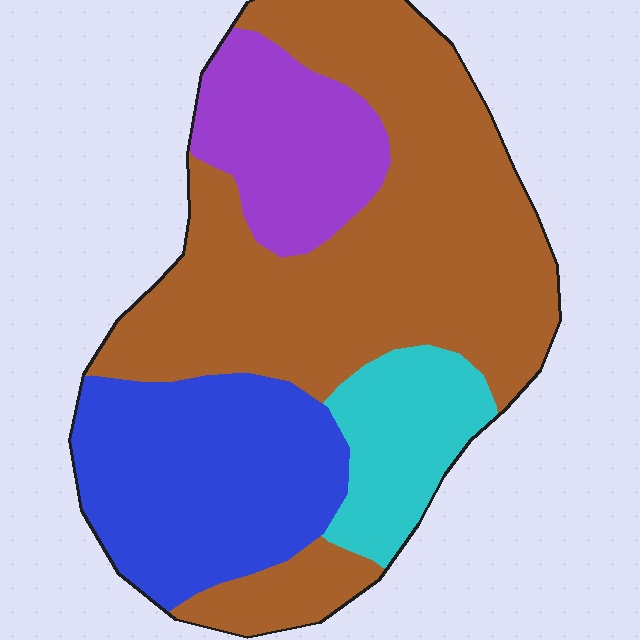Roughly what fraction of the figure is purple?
Purple covers 14% of the figure.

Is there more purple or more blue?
Blue.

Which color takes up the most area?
Brown, at roughly 50%.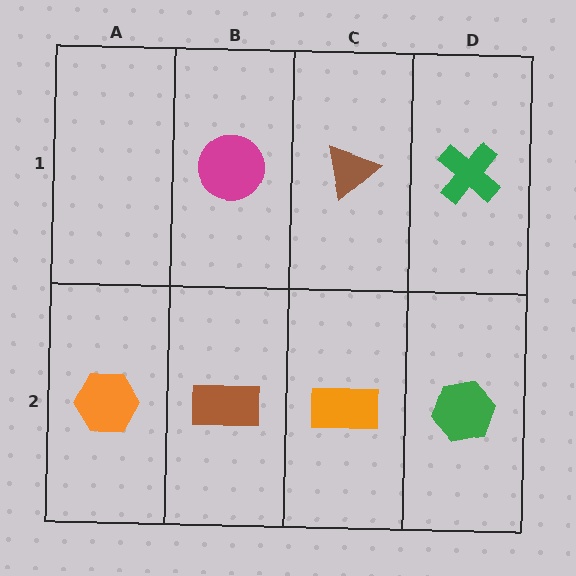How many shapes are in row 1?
3 shapes.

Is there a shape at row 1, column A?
No, that cell is empty.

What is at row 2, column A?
An orange hexagon.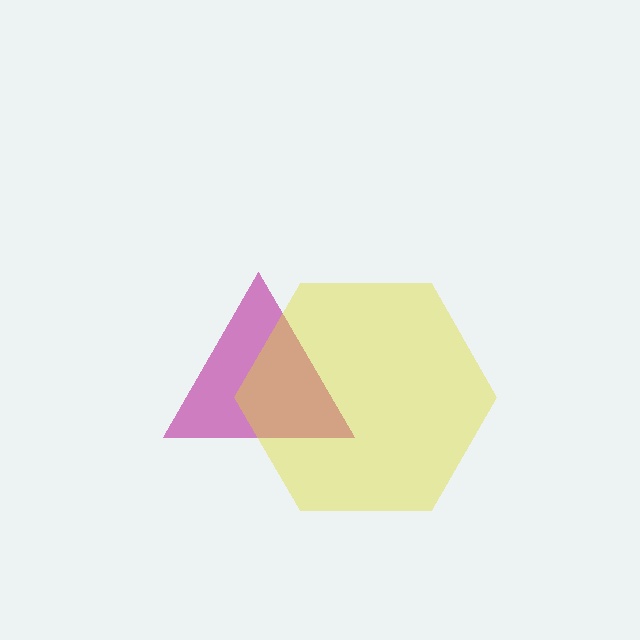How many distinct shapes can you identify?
There are 2 distinct shapes: a magenta triangle, a yellow hexagon.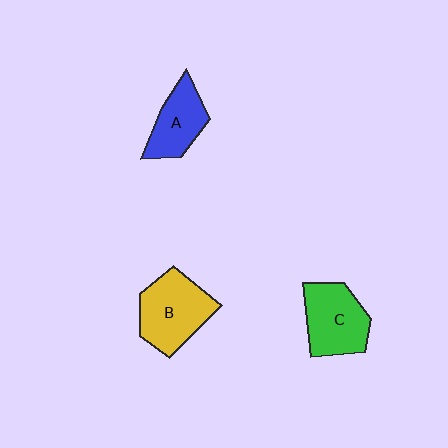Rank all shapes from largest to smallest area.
From largest to smallest: B (yellow), C (green), A (blue).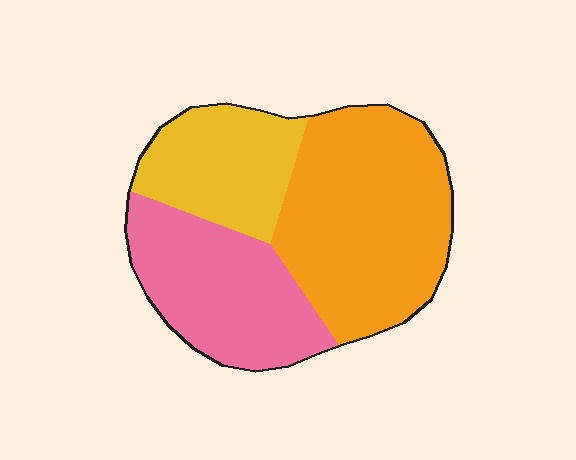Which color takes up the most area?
Orange, at roughly 45%.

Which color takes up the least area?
Yellow, at roughly 25%.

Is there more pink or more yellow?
Pink.